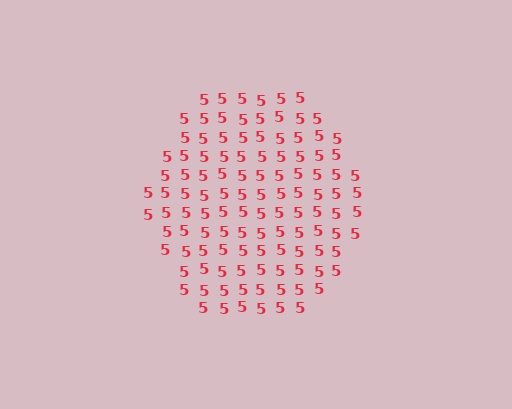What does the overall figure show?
The overall figure shows a hexagon.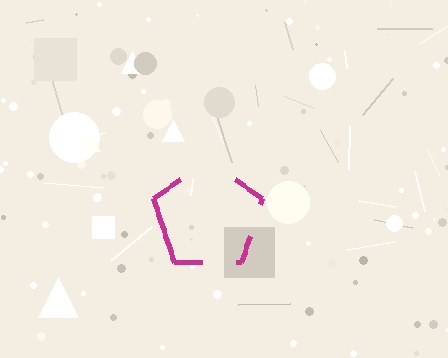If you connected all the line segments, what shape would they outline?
They would outline a pentagon.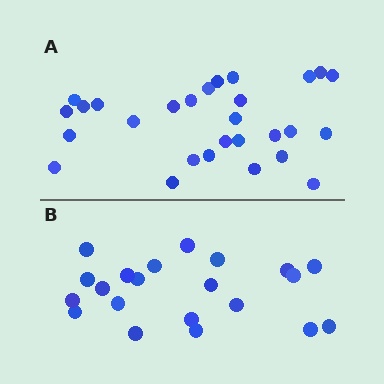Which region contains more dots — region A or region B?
Region A (the top region) has more dots.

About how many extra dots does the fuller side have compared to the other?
Region A has roughly 8 or so more dots than region B.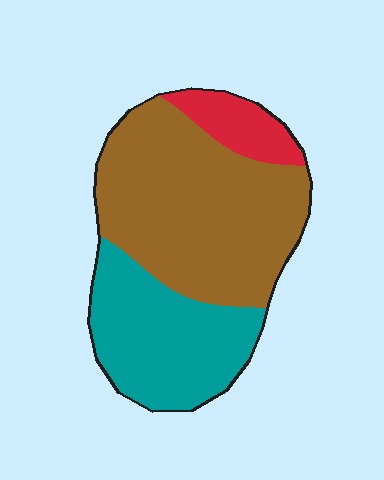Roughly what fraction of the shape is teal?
Teal covers roughly 35% of the shape.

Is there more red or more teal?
Teal.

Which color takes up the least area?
Red, at roughly 10%.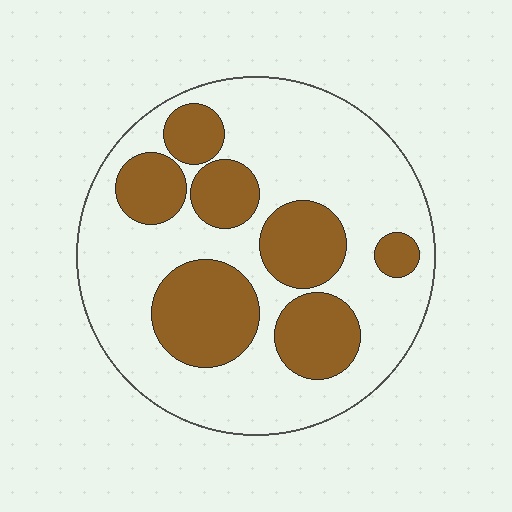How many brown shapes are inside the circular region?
7.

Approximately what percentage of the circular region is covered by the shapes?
Approximately 35%.